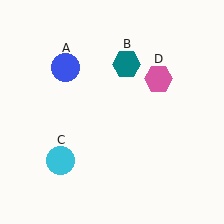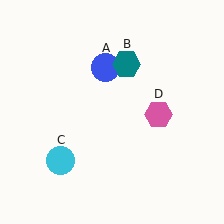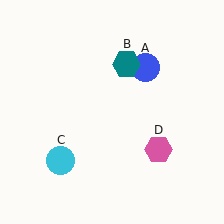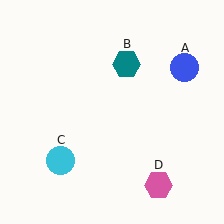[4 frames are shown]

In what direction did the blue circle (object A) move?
The blue circle (object A) moved right.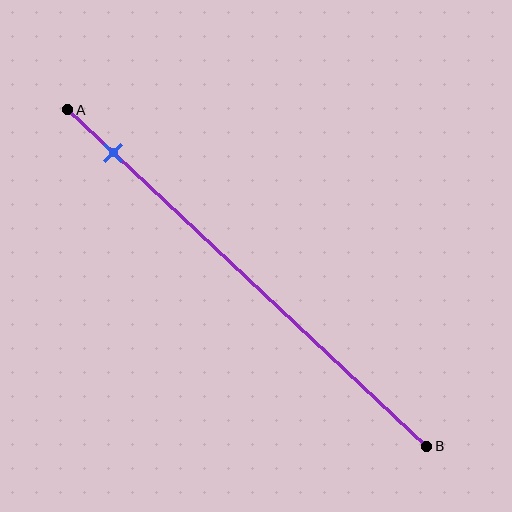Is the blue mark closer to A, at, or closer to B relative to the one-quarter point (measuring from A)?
The blue mark is closer to point A than the one-quarter point of segment AB.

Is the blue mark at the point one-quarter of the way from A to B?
No, the mark is at about 15% from A, not at the 25% one-quarter point.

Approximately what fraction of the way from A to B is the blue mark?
The blue mark is approximately 15% of the way from A to B.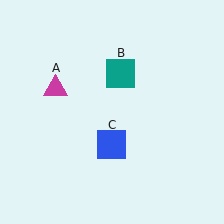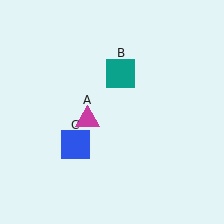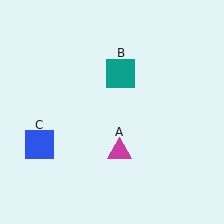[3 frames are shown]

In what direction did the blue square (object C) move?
The blue square (object C) moved left.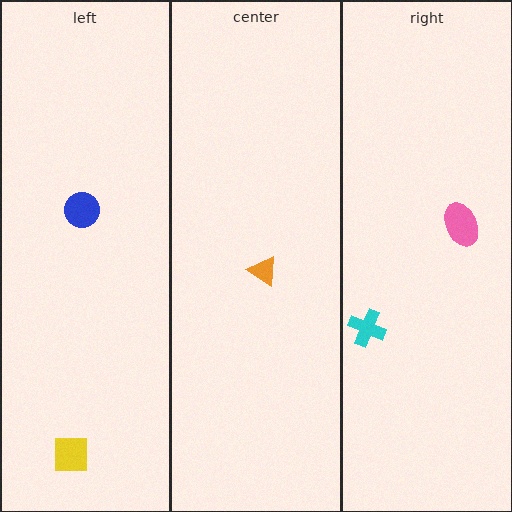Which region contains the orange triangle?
The center region.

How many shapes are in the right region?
2.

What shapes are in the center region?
The orange triangle.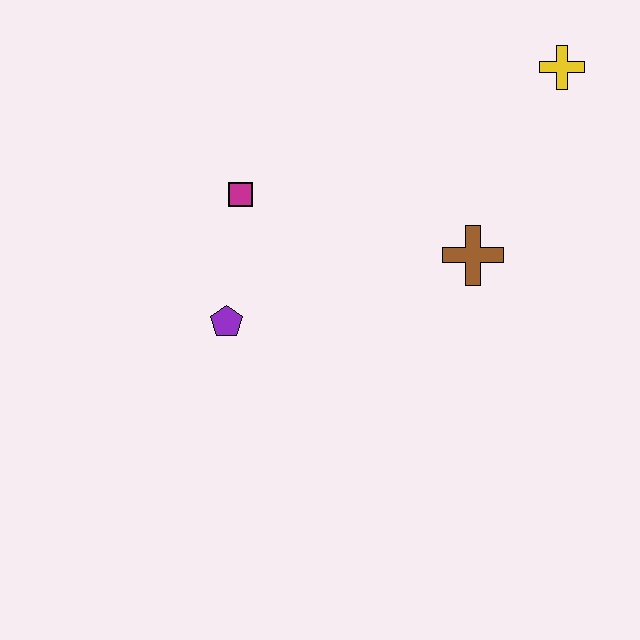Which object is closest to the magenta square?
The purple pentagon is closest to the magenta square.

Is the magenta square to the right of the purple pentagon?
Yes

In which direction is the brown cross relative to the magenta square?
The brown cross is to the right of the magenta square.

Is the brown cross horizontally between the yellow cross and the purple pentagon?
Yes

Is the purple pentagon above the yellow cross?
No